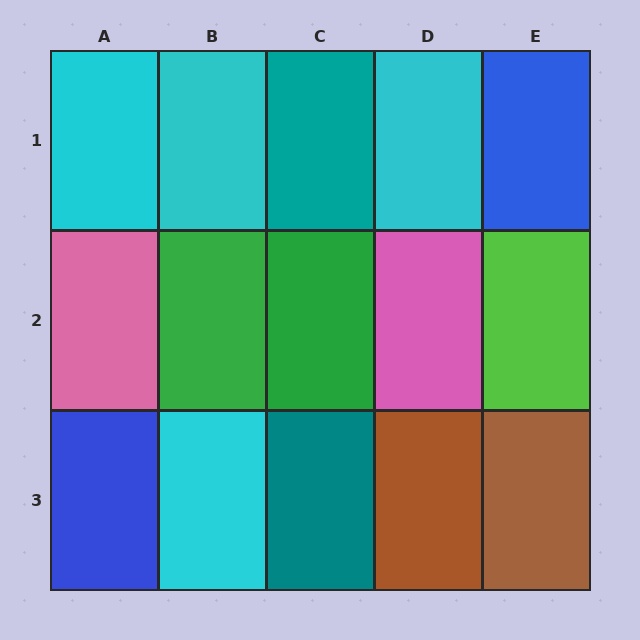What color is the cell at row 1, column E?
Blue.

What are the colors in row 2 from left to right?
Pink, green, green, pink, lime.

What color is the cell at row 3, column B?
Cyan.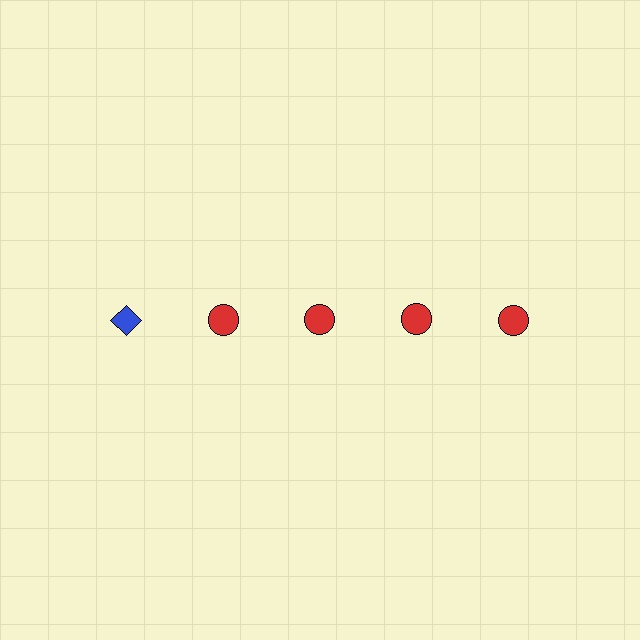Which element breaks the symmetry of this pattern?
The blue diamond in the top row, leftmost column breaks the symmetry. All other shapes are red circles.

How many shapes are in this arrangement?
There are 5 shapes arranged in a grid pattern.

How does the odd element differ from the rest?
It differs in both color (blue instead of red) and shape (diamond instead of circle).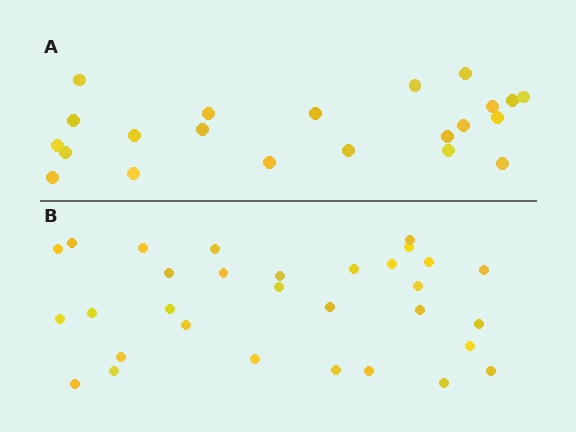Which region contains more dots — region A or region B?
Region B (the bottom region) has more dots.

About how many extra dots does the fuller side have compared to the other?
Region B has roughly 8 or so more dots than region A.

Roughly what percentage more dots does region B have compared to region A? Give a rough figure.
About 40% more.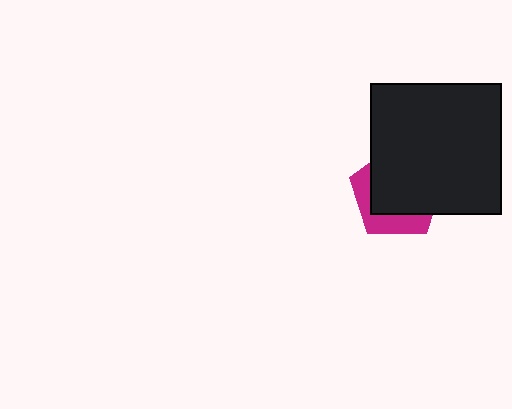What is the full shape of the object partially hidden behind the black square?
The partially hidden object is a magenta pentagon.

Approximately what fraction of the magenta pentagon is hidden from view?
Roughly 69% of the magenta pentagon is hidden behind the black square.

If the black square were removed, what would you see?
You would see the complete magenta pentagon.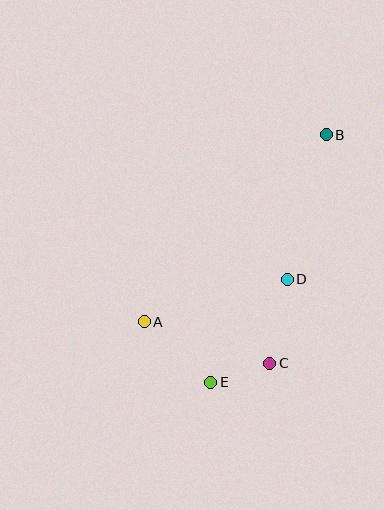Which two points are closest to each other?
Points C and E are closest to each other.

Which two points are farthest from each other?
Points B and E are farthest from each other.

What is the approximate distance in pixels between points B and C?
The distance between B and C is approximately 236 pixels.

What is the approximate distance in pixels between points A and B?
The distance between A and B is approximately 261 pixels.